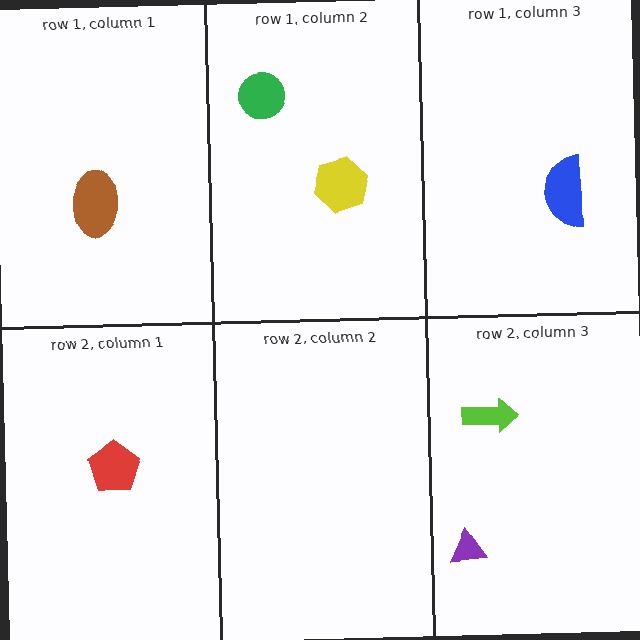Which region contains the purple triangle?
The row 2, column 3 region.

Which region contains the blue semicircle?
The row 1, column 3 region.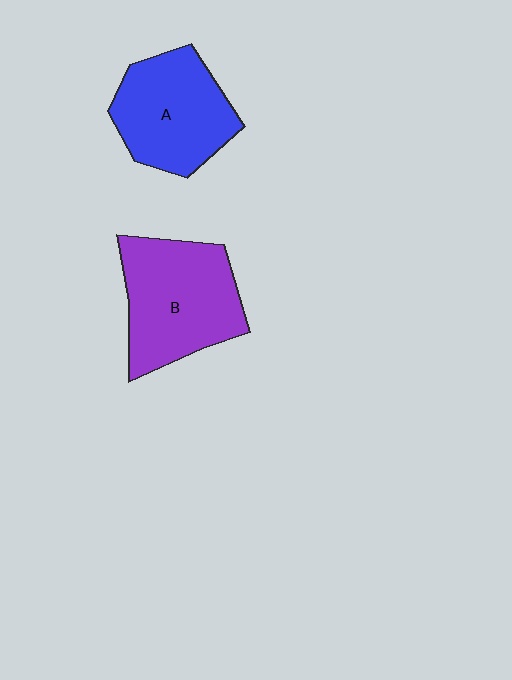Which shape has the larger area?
Shape B (purple).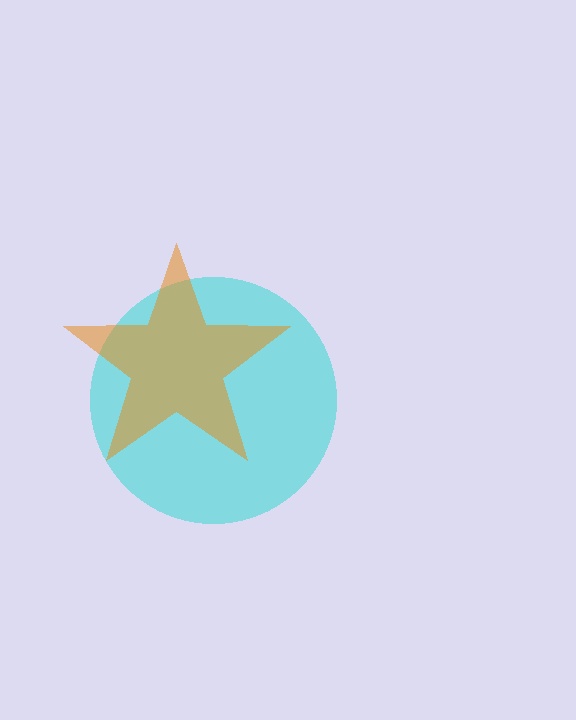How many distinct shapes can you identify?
There are 2 distinct shapes: a cyan circle, an orange star.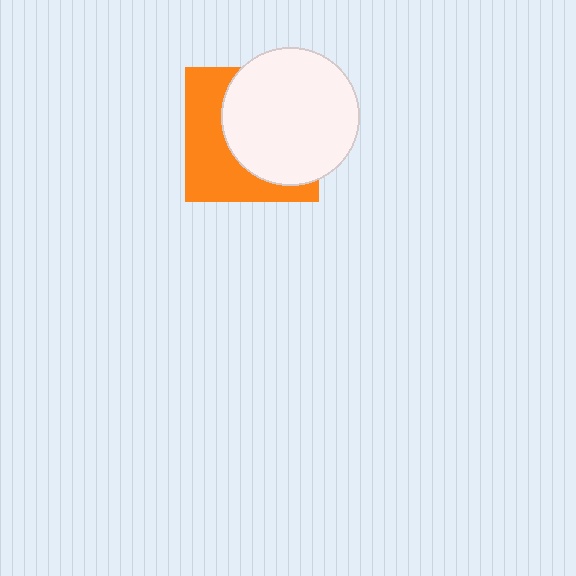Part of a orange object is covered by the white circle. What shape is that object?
It is a square.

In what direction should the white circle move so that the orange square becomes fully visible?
The white circle should move right. That is the shortest direction to clear the overlap and leave the orange square fully visible.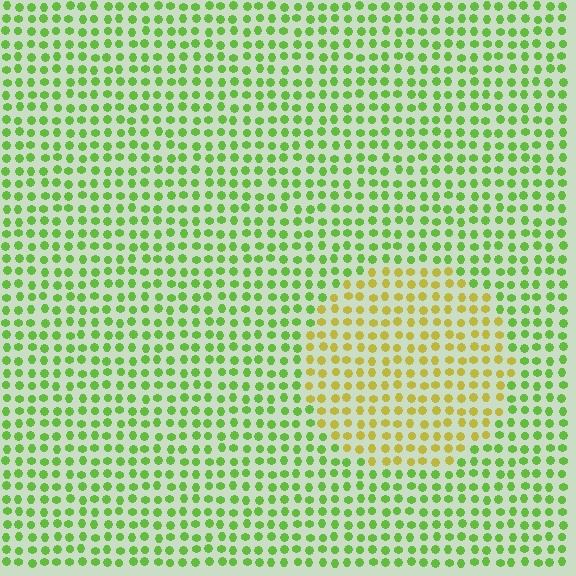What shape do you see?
I see a circle.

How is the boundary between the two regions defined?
The boundary is defined purely by a slight shift in hue (about 46 degrees). Spacing, size, and orientation are identical on both sides.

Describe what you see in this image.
The image is filled with small lime elements in a uniform arrangement. A circle-shaped region is visible where the elements are tinted to a slightly different hue, forming a subtle color boundary.